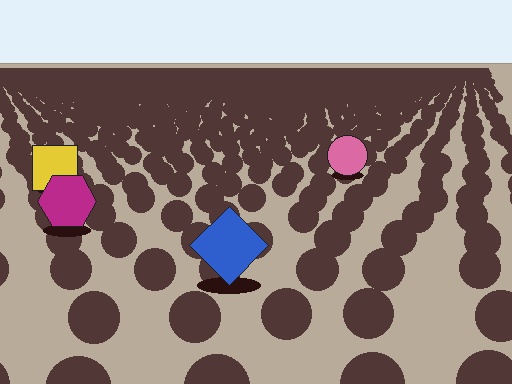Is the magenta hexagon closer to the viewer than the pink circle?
Yes. The magenta hexagon is closer — you can tell from the texture gradient: the ground texture is coarser near it.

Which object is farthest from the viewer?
The pink circle is farthest from the viewer. It appears smaller and the ground texture around it is denser.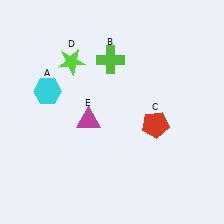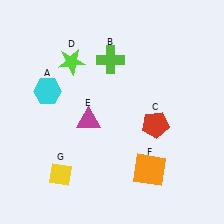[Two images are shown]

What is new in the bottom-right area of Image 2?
An orange square (F) was added in the bottom-right area of Image 2.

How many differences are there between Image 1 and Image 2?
There are 2 differences between the two images.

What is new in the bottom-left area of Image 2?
A yellow diamond (G) was added in the bottom-left area of Image 2.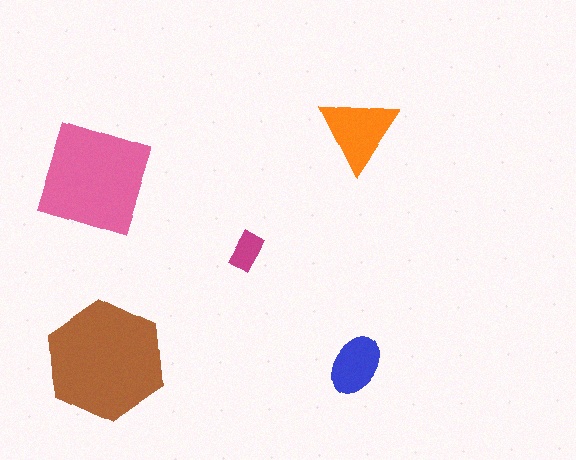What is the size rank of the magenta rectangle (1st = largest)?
5th.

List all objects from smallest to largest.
The magenta rectangle, the blue ellipse, the orange triangle, the pink square, the brown hexagon.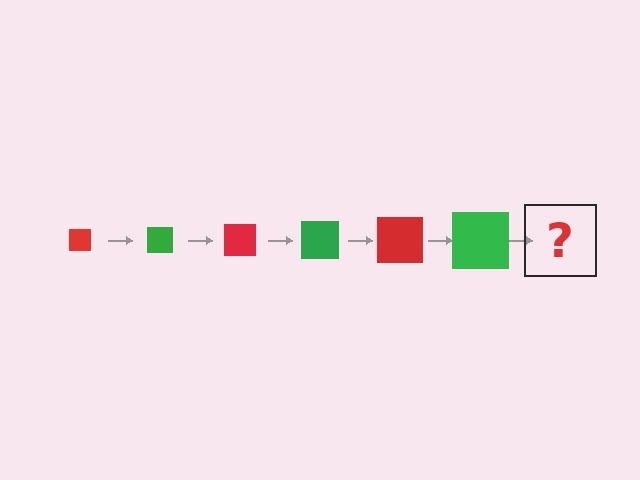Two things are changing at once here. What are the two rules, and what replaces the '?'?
The two rules are that the square grows larger each step and the color cycles through red and green. The '?' should be a red square, larger than the previous one.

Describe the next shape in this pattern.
It should be a red square, larger than the previous one.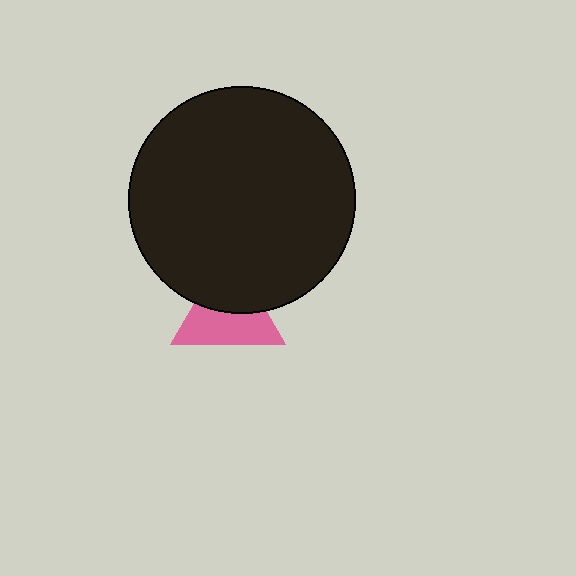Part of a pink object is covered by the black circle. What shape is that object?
It is a triangle.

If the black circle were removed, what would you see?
You would see the complete pink triangle.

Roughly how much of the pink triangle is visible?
About half of it is visible (roughly 57%).